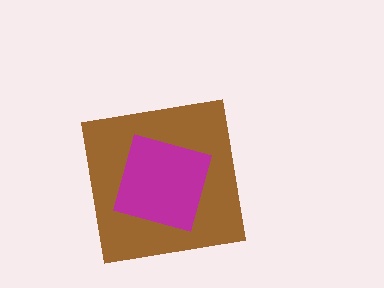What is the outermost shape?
The brown square.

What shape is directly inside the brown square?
The magenta square.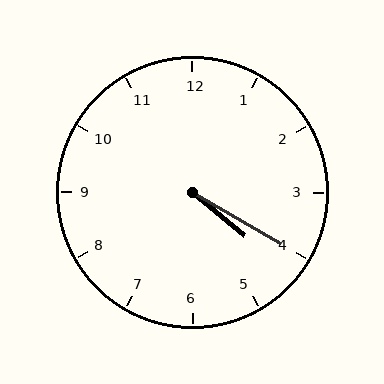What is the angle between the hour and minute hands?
Approximately 10 degrees.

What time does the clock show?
4:20.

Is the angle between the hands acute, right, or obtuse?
It is acute.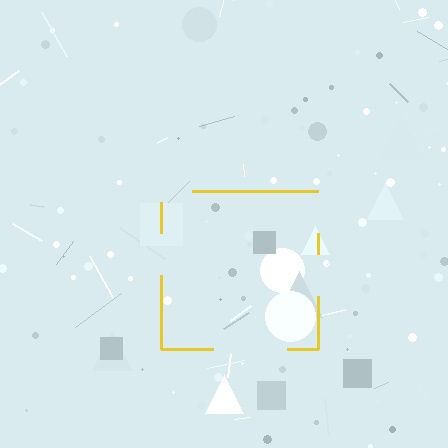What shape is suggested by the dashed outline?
The dashed outline suggests a square.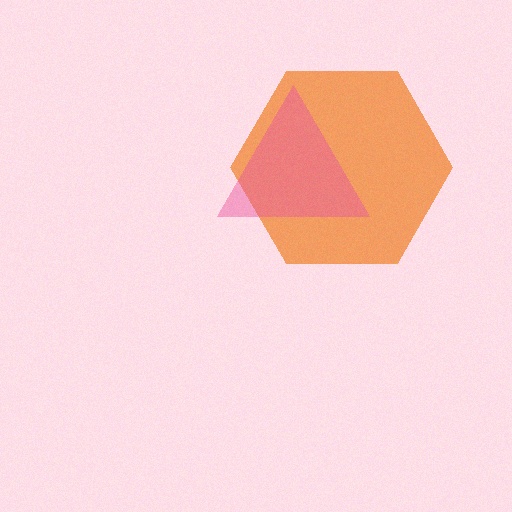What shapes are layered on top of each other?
The layered shapes are: an orange hexagon, a pink triangle.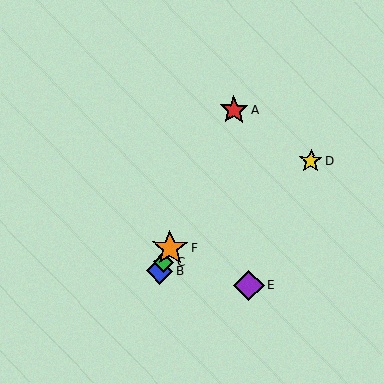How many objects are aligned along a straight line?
4 objects (A, B, C, F) are aligned along a straight line.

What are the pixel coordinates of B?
Object B is at (159, 271).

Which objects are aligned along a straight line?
Objects A, B, C, F are aligned along a straight line.